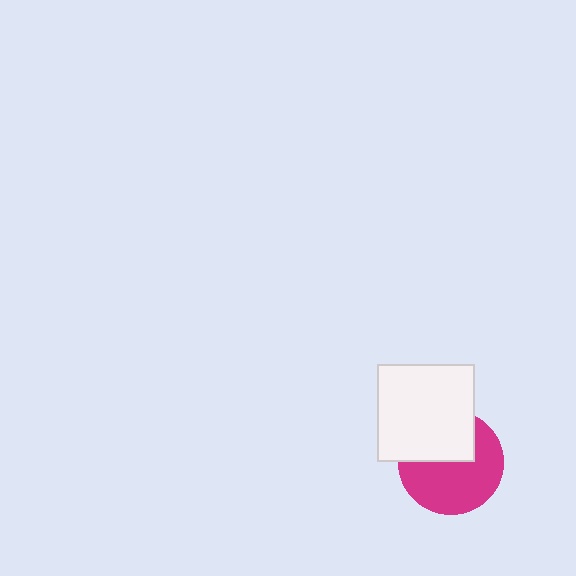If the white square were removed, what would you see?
You would see the complete magenta circle.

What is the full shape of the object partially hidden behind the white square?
The partially hidden object is a magenta circle.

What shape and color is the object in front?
The object in front is a white square.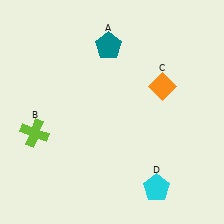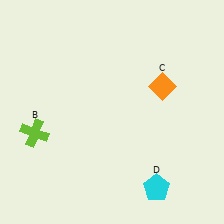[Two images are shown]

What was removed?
The teal pentagon (A) was removed in Image 2.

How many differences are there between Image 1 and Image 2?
There is 1 difference between the two images.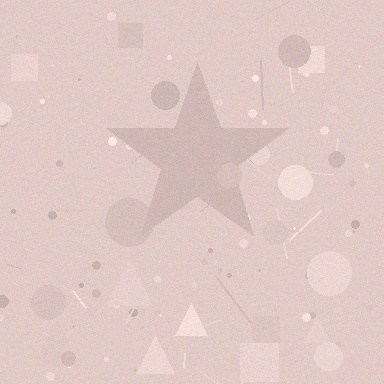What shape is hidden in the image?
A star is hidden in the image.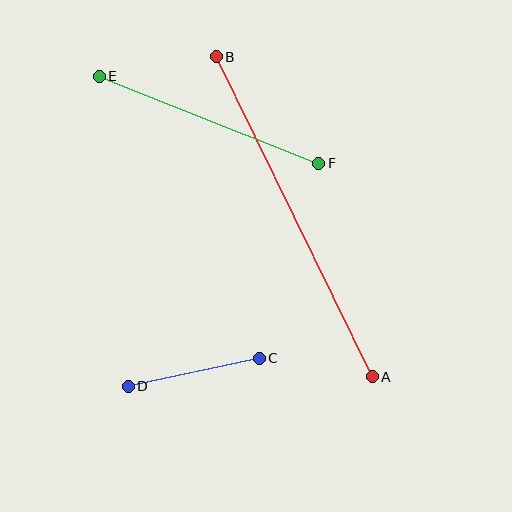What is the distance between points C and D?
The distance is approximately 134 pixels.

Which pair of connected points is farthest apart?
Points A and B are farthest apart.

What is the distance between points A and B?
The distance is approximately 356 pixels.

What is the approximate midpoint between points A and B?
The midpoint is at approximately (294, 217) pixels.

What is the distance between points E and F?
The distance is approximately 236 pixels.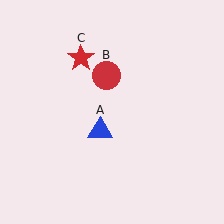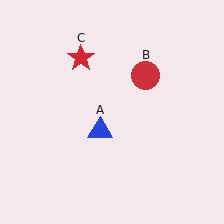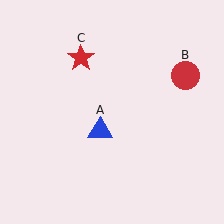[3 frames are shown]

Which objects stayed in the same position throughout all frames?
Blue triangle (object A) and red star (object C) remained stationary.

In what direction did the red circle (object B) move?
The red circle (object B) moved right.